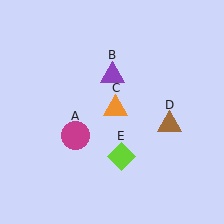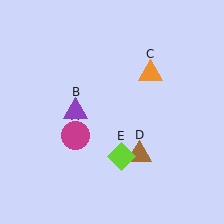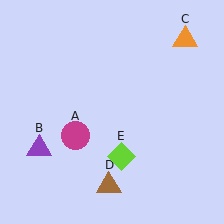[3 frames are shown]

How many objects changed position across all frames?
3 objects changed position: purple triangle (object B), orange triangle (object C), brown triangle (object D).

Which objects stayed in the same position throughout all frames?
Magenta circle (object A) and lime diamond (object E) remained stationary.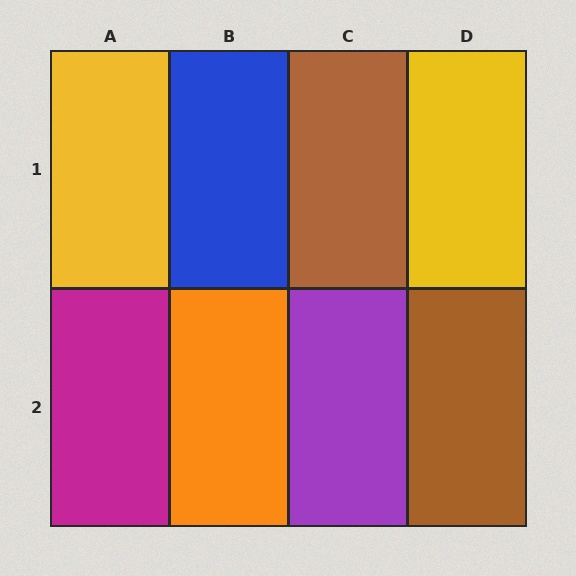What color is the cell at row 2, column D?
Brown.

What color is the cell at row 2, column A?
Magenta.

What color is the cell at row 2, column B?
Orange.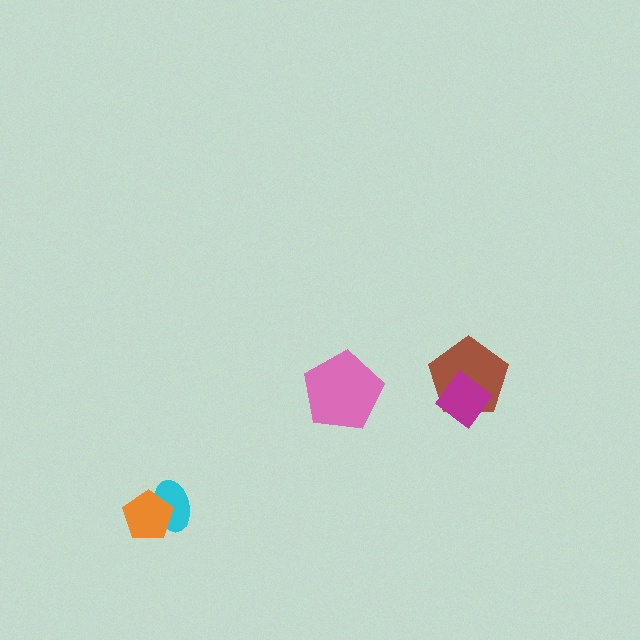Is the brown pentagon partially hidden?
Yes, it is partially covered by another shape.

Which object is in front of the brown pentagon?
The magenta diamond is in front of the brown pentagon.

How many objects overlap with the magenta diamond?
1 object overlaps with the magenta diamond.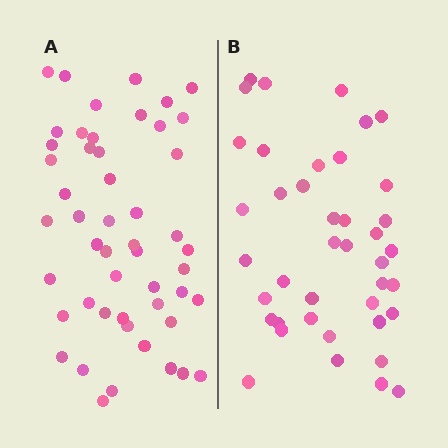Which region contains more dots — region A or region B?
Region A (the left region) has more dots.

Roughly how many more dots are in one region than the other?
Region A has roughly 8 or so more dots than region B.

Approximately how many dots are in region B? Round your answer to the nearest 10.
About 40 dots. (The exact count is 41, which rounds to 40.)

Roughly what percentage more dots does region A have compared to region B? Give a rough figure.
About 20% more.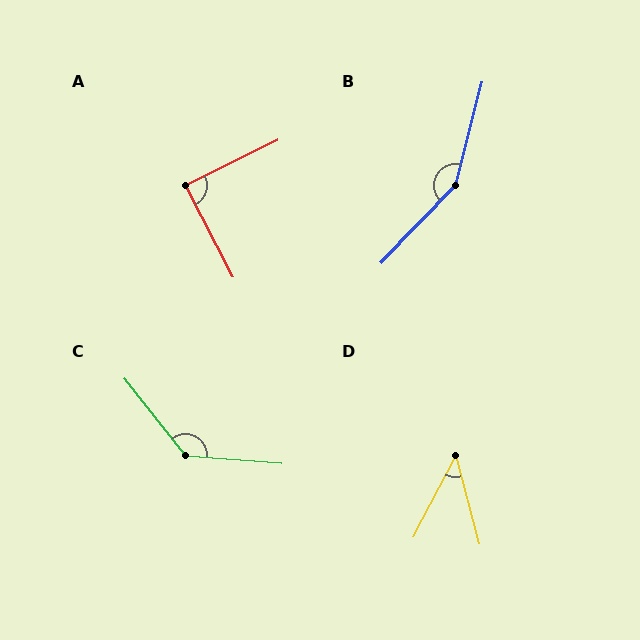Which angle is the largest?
B, at approximately 150 degrees.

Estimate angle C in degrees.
Approximately 133 degrees.